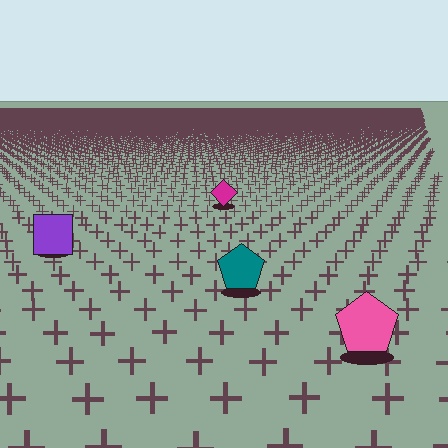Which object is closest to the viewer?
The pink pentagon is closest. The texture marks near it are larger and more spread out.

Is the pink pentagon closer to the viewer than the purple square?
Yes. The pink pentagon is closer — you can tell from the texture gradient: the ground texture is coarser near it.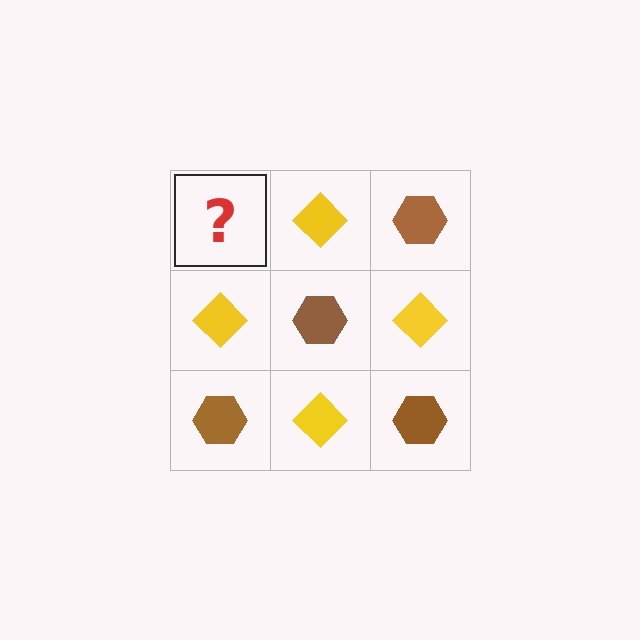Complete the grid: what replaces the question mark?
The question mark should be replaced with a brown hexagon.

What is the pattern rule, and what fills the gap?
The rule is that it alternates brown hexagon and yellow diamond in a checkerboard pattern. The gap should be filled with a brown hexagon.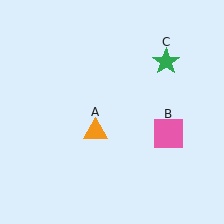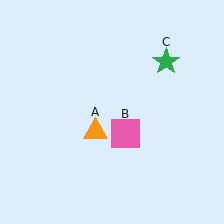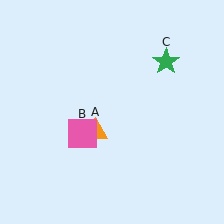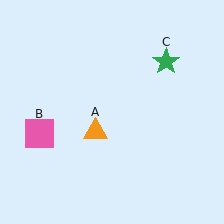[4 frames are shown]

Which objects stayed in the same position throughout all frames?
Orange triangle (object A) and green star (object C) remained stationary.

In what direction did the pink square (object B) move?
The pink square (object B) moved left.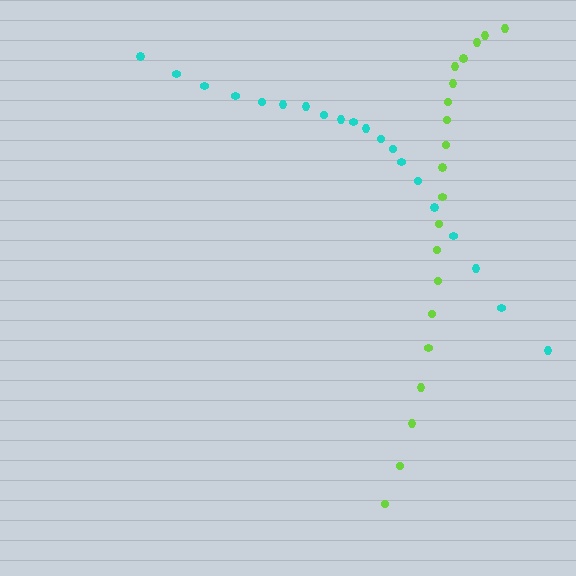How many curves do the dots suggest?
There are 2 distinct paths.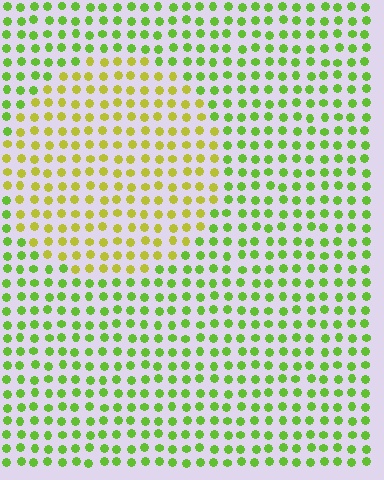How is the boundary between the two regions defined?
The boundary is defined purely by a slight shift in hue (about 37 degrees). Spacing, size, and orientation are identical on both sides.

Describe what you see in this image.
The image is filled with small lime elements in a uniform arrangement. A circle-shaped region is visible where the elements are tinted to a slightly different hue, forming a subtle color boundary.